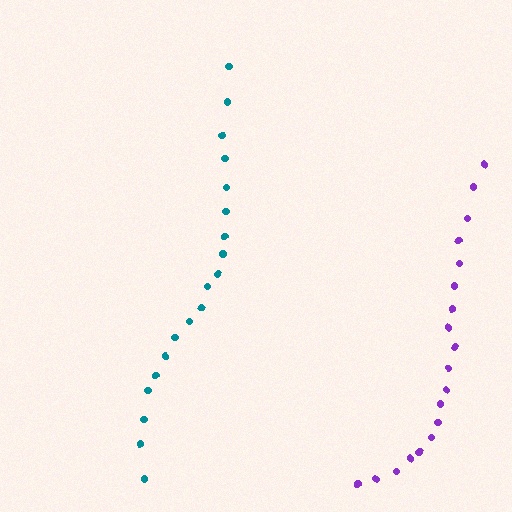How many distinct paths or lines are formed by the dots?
There are 2 distinct paths.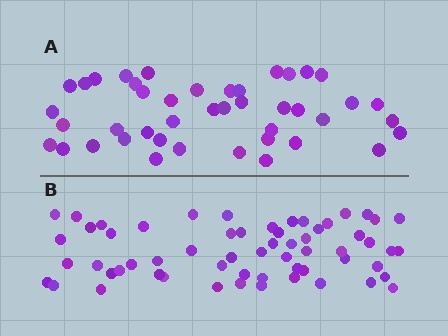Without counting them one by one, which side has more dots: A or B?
Region B (the bottom region) has more dots.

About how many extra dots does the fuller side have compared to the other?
Region B has approximately 15 more dots than region A.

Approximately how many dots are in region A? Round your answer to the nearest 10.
About 40 dots. (The exact count is 43, which rounds to 40.)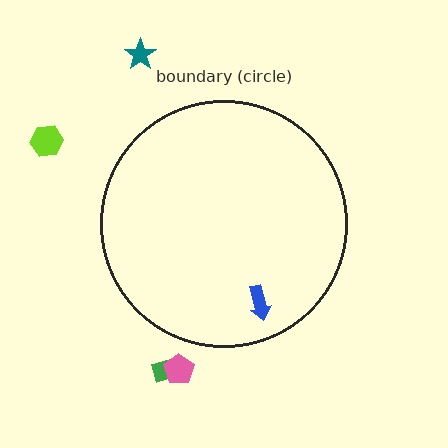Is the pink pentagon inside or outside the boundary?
Outside.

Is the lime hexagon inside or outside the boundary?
Outside.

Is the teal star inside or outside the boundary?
Outside.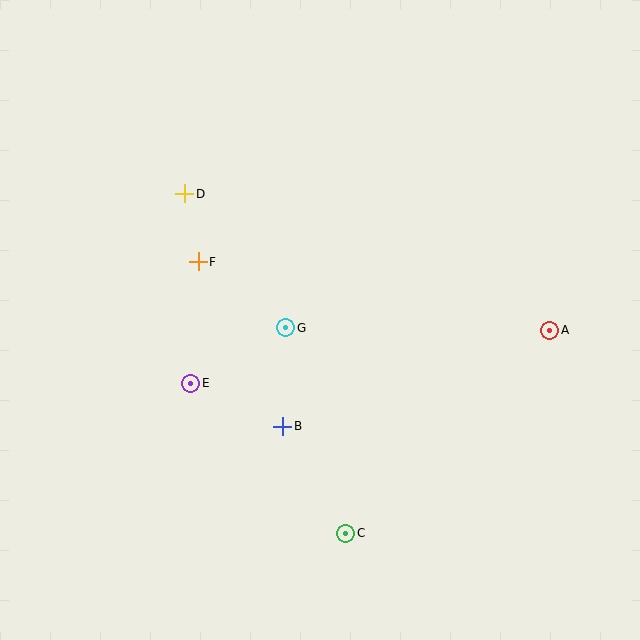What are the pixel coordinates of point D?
Point D is at (185, 194).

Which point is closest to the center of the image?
Point G at (286, 328) is closest to the center.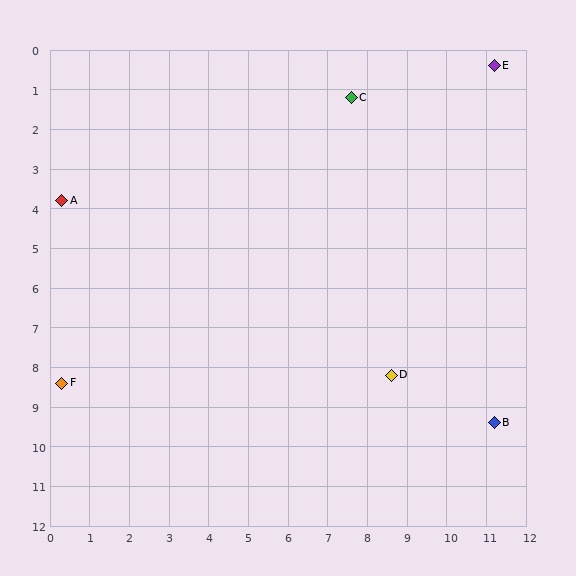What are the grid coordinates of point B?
Point B is at approximately (11.2, 9.4).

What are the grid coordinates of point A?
Point A is at approximately (0.3, 3.8).